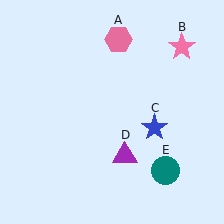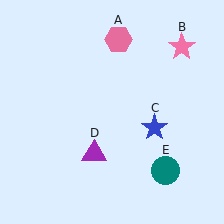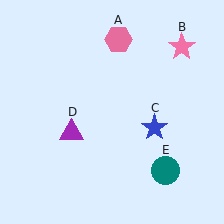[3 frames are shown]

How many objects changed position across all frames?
1 object changed position: purple triangle (object D).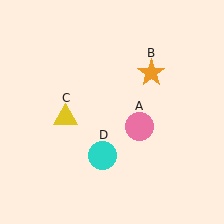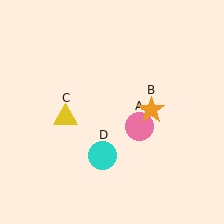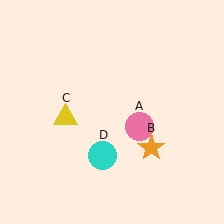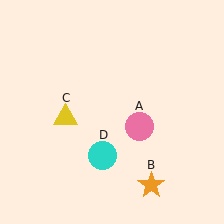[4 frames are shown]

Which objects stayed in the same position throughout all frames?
Pink circle (object A) and yellow triangle (object C) and cyan circle (object D) remained stationary.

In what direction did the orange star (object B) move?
The orange star (object B) moved down.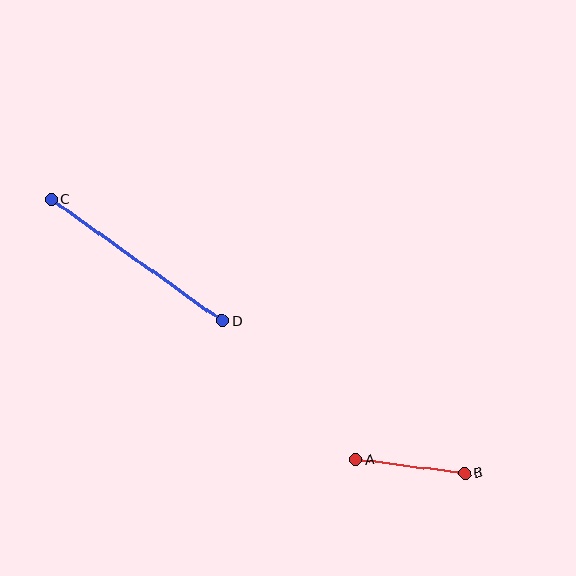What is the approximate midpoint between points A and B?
The midpoint is at approximately (411, 466) pixels.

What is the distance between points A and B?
The distance is approximately 110 pixels.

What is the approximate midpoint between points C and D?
The midpoint is at approximately (137, 260) pixels.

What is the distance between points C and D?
The distance is approximately 209 pixels.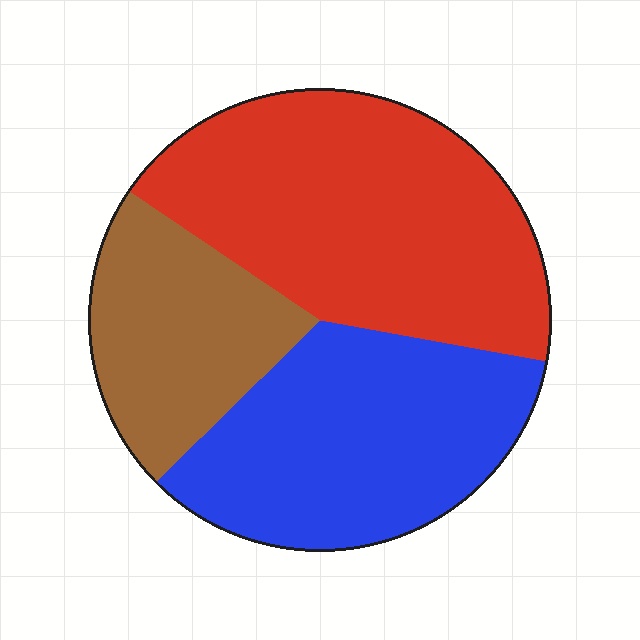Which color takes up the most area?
Red, at roughly 45%.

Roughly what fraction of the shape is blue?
Blue takes up about one third (1/3) of the shape.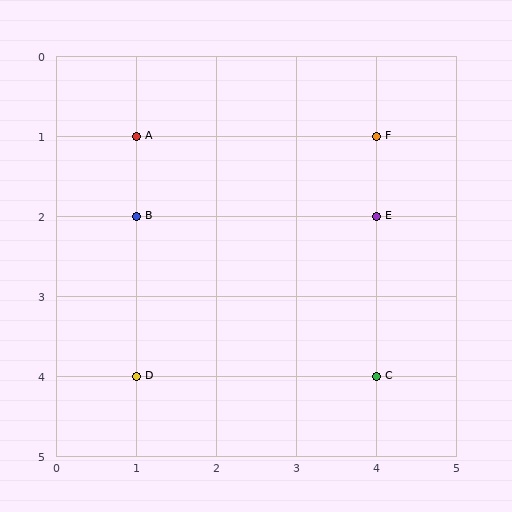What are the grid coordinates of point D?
Point D is at grid coordinates (1, 4).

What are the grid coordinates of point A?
Point A is at grid coordinates (1, 1).